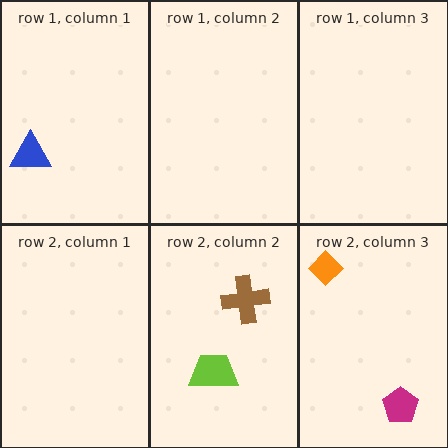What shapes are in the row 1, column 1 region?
The blue triangle.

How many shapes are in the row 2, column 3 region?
2.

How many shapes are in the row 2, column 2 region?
2.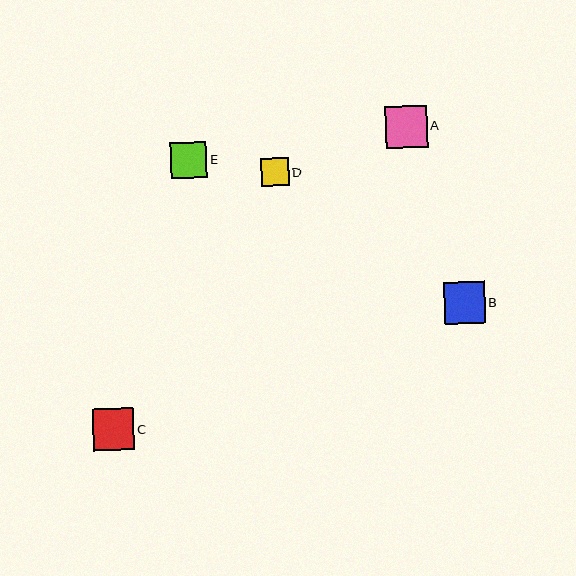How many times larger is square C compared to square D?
Square C is approximately 1.5 times the size of square D.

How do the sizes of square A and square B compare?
Square A and square B are approximately the same size.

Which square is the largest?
Square A is the largest with a size of approximately 42 pixels.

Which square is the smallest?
Square D is the smallest with a size of approximately 28 pixels.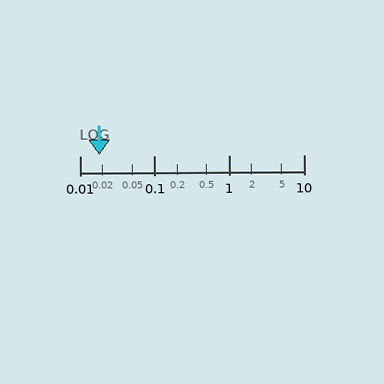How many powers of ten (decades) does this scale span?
The scale spans 3 decades, from 0.01 to 10.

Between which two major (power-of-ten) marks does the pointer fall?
The pointer is between 0.01 and 0.1.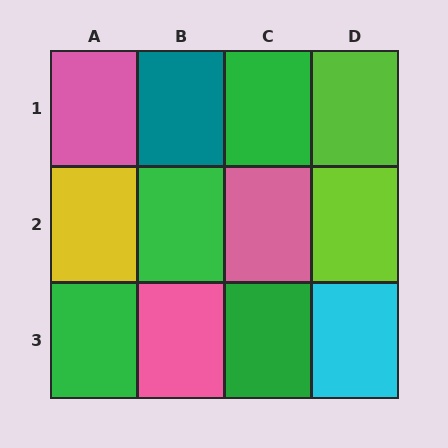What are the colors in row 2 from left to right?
Yellow, green, pink, lime.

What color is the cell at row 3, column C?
Green.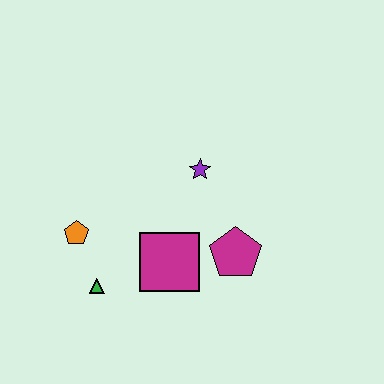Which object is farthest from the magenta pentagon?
The orange pentagon is farthest from the magenta pentagon.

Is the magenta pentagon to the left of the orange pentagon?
No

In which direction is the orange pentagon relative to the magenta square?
The orange pentagon is to the left of the magenta square.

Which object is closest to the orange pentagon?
The green triangle is closest to the orange pentagon.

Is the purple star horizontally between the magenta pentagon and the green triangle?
Yes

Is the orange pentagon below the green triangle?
No